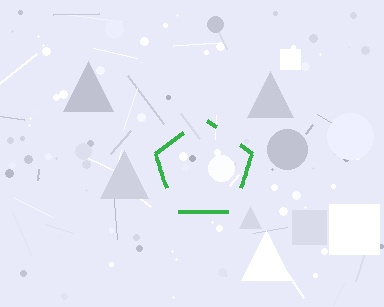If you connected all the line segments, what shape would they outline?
They would outline a pentagon.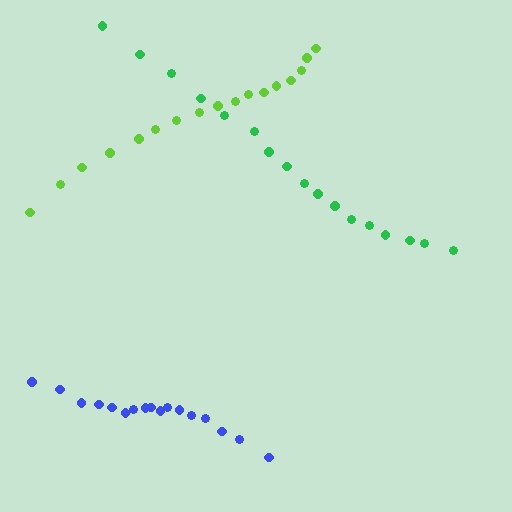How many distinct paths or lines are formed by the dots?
There are 3 distinct paths.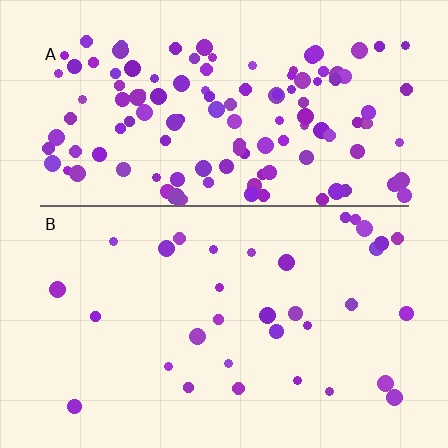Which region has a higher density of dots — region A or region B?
A (the top).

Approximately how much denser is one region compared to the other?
Approximately 3.9× — region A over region B.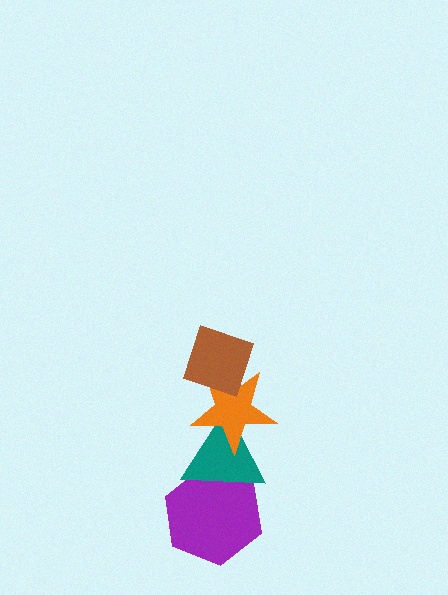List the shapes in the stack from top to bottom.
From top to bottom: the brown diamond, the orange star, the teal triangle, the purple hexagon.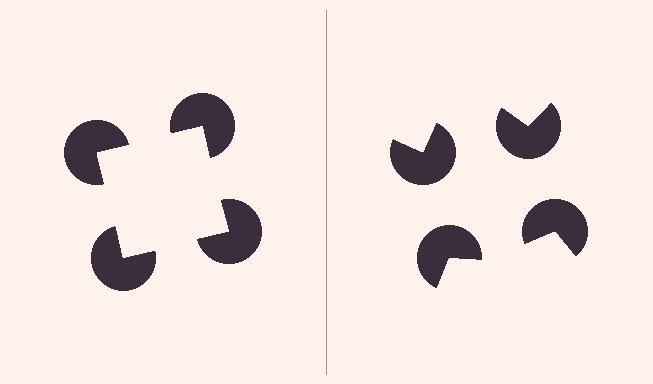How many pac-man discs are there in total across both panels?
8 — 4 on each side.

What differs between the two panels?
The pac-man discs are positioned identically on both sides; only the wedge orientations differ. On the left they align to a square; on the right they are misaligned.